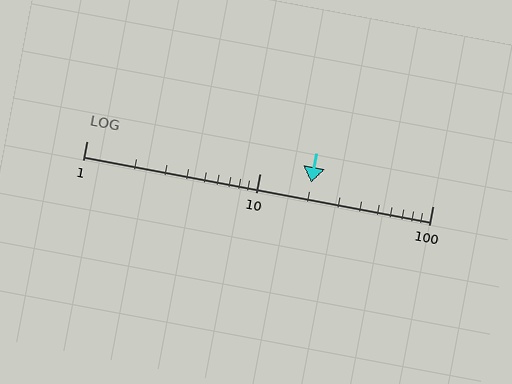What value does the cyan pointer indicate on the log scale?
The pointer indicates approximately 20.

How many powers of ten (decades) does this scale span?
The scale spans 2 decades, from 1 to 100.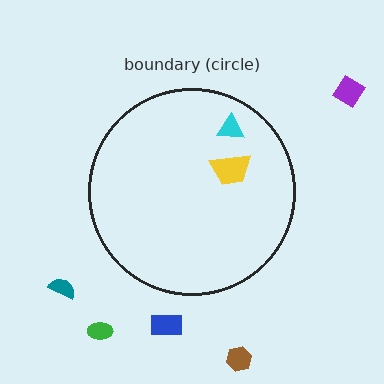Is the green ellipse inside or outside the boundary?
Outside.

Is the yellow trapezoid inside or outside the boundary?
Inside.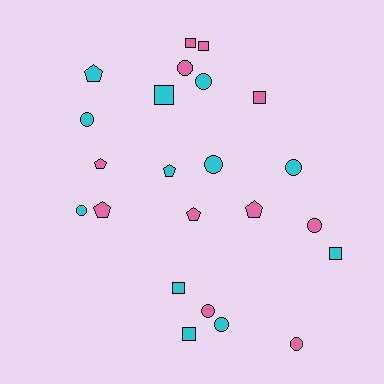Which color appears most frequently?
Cyan, with 12 objects.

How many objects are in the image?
There are 23 objects.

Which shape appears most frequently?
Circle, with 10 objects.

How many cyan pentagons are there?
There are 2 cyan pentagons.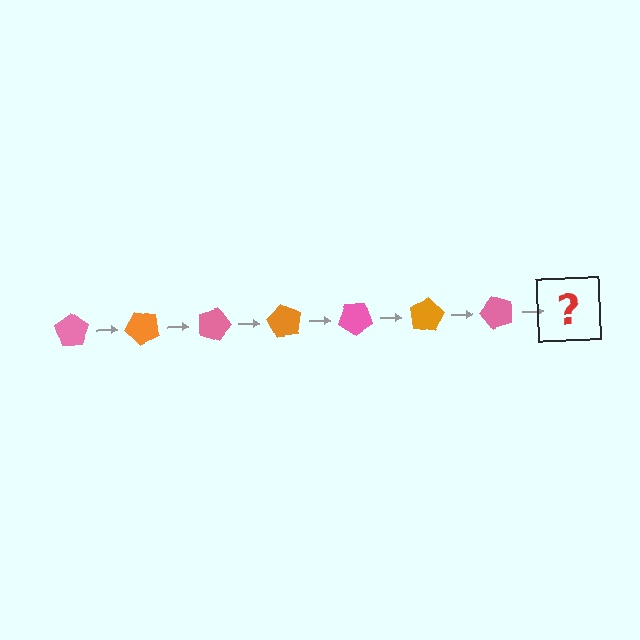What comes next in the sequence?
The next element should be an orange pentagon, rotated 315 degrees from the start.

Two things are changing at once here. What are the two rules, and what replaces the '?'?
The two rules are that it rotates 45 degrees each step and the color cycles through pink and orange. The '?' should be an orange pentagon, rotated 315 degrees from the start.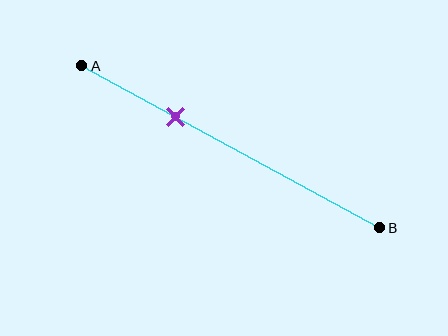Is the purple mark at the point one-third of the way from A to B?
Yes, the mark is approximately at the one-third point.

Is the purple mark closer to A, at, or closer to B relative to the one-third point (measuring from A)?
The purple mark is approximately at the one-third point of segment AB.